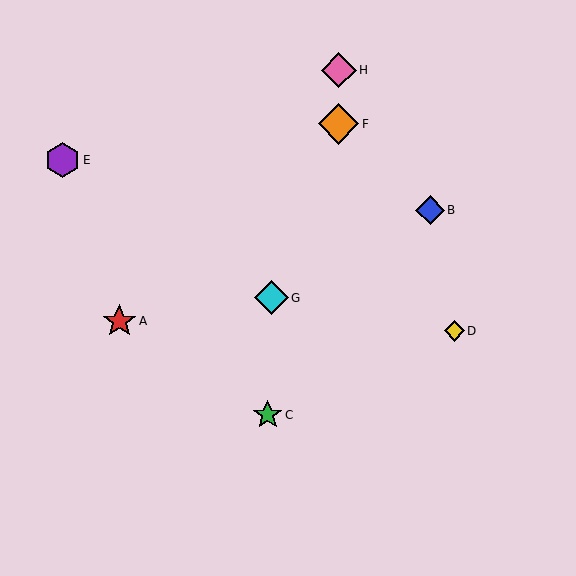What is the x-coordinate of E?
Object E is at x≈62.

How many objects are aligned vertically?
2 objects (F, H) are aligned vertically.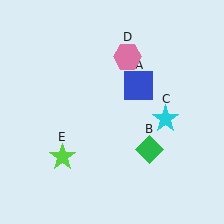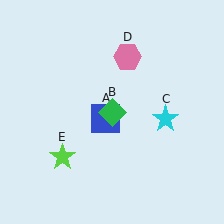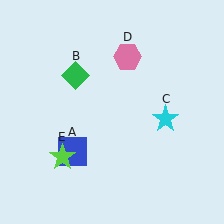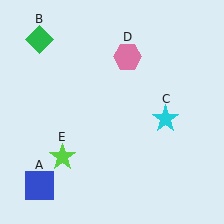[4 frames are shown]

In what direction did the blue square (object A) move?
The blue square (object A) moved down and to the left.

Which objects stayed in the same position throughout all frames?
Cyan star (object C) and pink hexagon (object D) and lime star (object E) remained stationary.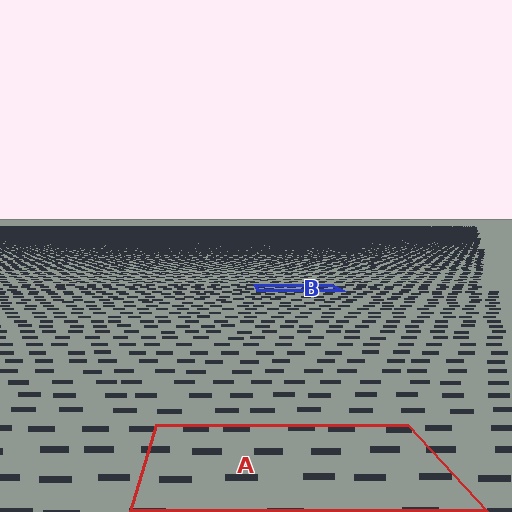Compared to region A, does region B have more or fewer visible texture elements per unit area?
Region B has more texture elements per unit area — they are packed more densely because it is farther away.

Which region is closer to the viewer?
Region A is closer. The texture elements there are larger and more spread out.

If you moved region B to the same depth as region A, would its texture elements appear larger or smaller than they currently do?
They would appear larger. At a closer depth, the same texture elements are projected at a bigger on-screen size.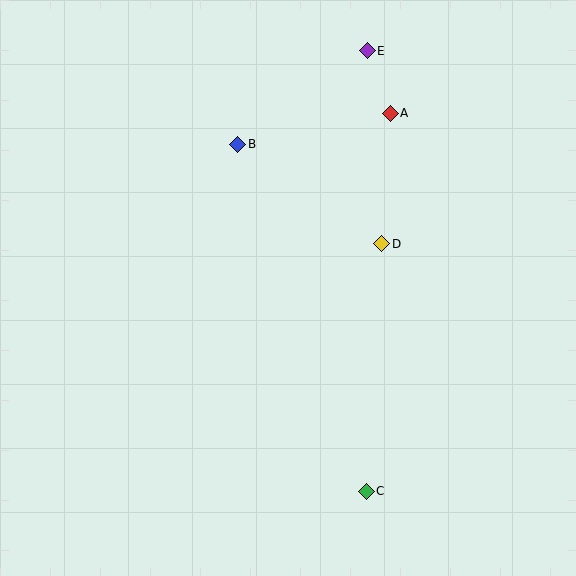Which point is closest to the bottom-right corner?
Point C is closest to the bottom-right corner.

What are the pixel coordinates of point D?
Point D is at (382, 244).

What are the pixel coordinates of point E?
Point E is at (367, 51).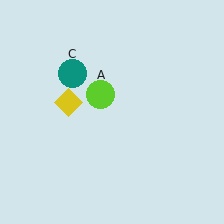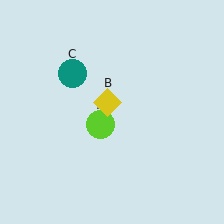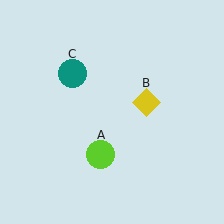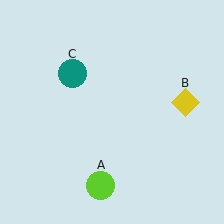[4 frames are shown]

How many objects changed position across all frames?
2 objects changed position: lime circle (object A), yellow diamond (object B).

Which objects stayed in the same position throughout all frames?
Teal circle (object C) remained stationary.